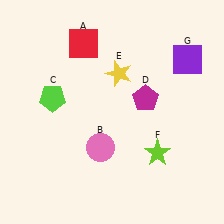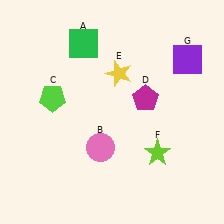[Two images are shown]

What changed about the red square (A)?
In Image 1, A is red. In Image 2, it changed to green.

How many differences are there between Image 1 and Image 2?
There is 1 difference between the two images.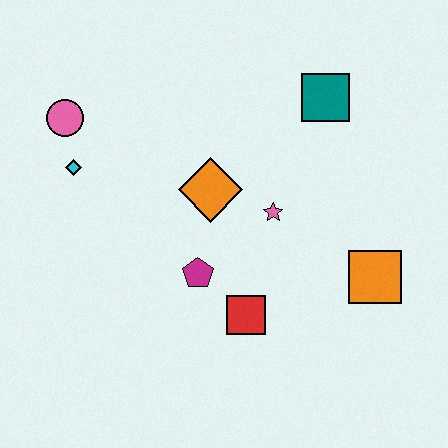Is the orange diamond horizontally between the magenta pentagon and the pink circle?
No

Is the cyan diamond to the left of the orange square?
Yes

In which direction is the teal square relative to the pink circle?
The teal square is to the right of the pink circle.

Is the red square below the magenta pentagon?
Yes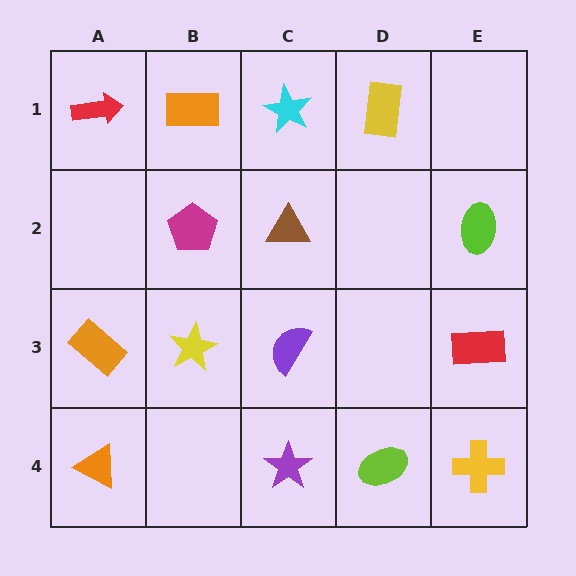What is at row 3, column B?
A yellow star.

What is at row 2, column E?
A lime ellipse.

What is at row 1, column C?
A cyan star.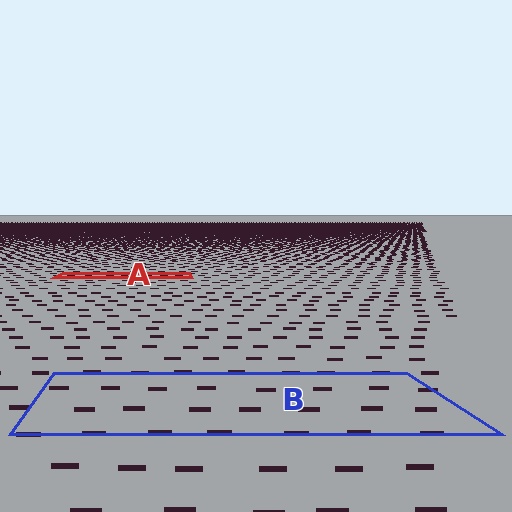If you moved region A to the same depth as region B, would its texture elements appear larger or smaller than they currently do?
They would appear larger. At a closer depth, the same texture elements are projected at a bigger on-screen size.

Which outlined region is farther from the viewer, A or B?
Region A is farther from the viewer — the texture elements inside it appear smaller and more densely packed.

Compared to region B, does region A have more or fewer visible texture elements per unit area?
Region A has more texture elements per unit area — they are packed more densely because it is farther away.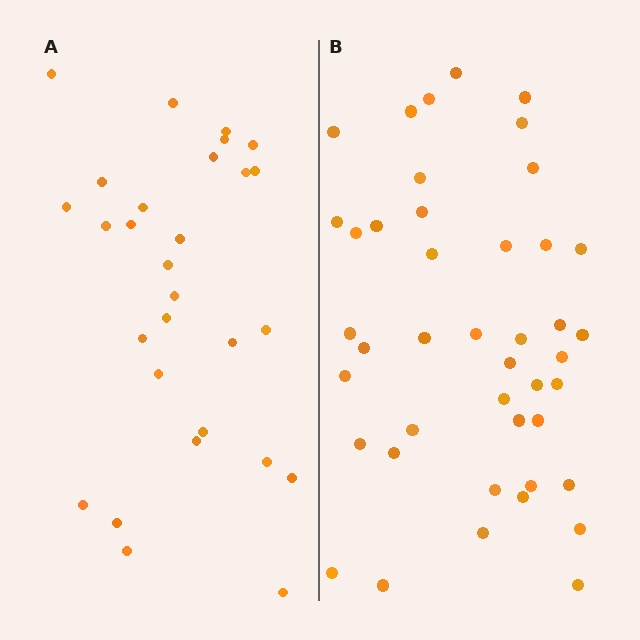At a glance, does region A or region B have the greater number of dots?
Region B (the right region) has more dots.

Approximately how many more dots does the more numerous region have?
Region B has approximately 15 more dots than region A.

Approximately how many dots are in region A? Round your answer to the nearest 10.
About 30 dots. (The exact count is 29, which rounds to 30.)